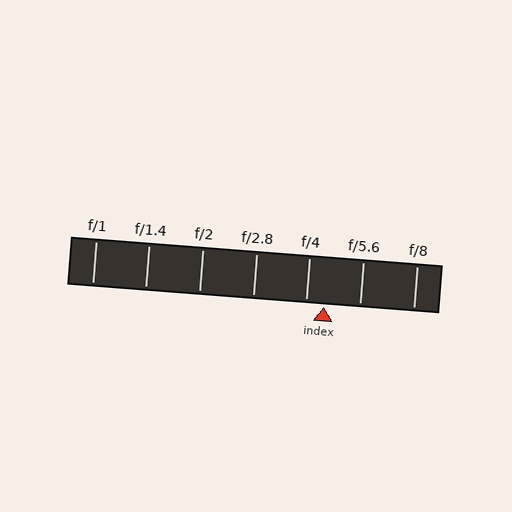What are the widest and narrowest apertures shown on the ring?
The widest aperture shown is f/1 and the narrowest is f/8.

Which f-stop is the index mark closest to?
The index mark is closest to f/4.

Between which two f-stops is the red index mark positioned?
The index mark is between f/4 and f/5.6.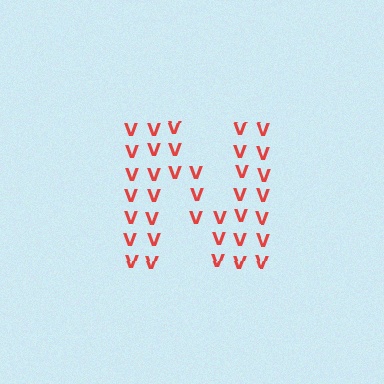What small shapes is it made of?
It is made of small letter V's.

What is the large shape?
The large shape is the letter N.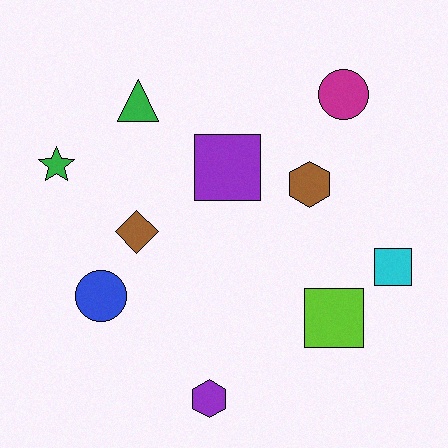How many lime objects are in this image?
There is 1 lime object.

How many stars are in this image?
There is 1 star.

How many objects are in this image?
There are 10 objects.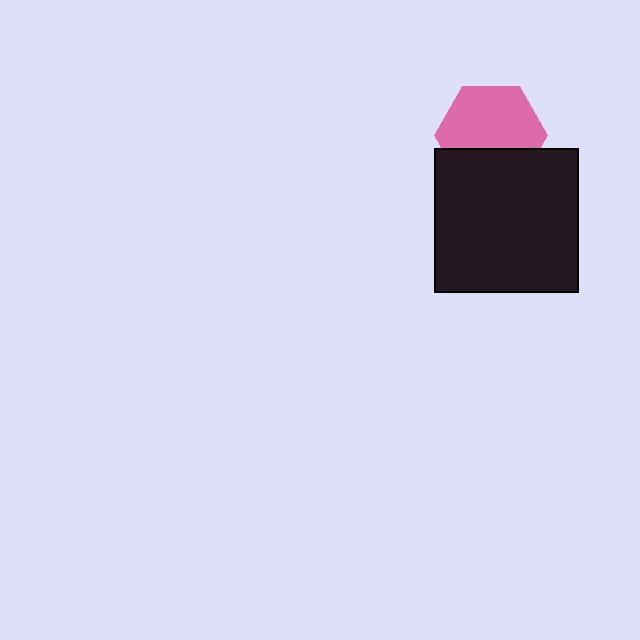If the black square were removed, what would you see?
You would see the complete pink hexagon.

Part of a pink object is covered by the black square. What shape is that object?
It is a hexagon.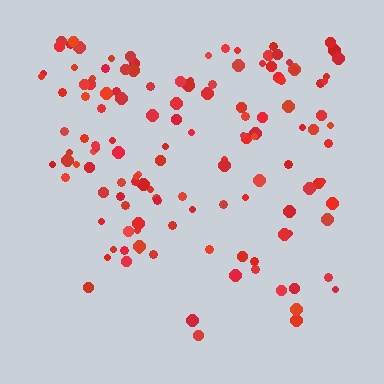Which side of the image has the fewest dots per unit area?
The bottom.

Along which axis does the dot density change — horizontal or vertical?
Vertical.